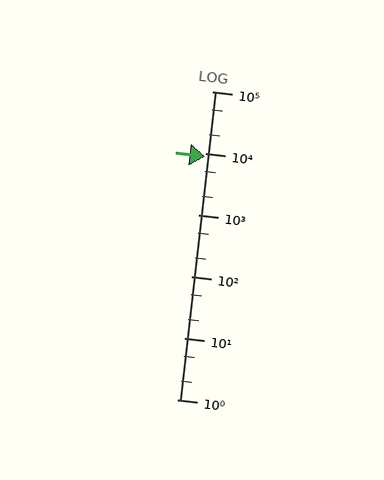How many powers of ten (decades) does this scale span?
The scale spans 5 decades, from 1 to 100000.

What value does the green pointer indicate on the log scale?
The pointer indicates approximately 8700.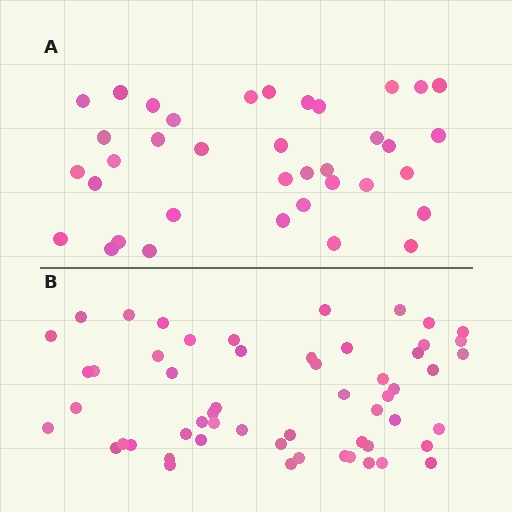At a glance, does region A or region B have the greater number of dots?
Region B (the bottom region) has more dots.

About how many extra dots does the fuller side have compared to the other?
Region B has approximately 20 more dots than region A.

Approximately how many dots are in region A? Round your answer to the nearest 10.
About 40 dots. (The exact count is 37, which rounds to 40.)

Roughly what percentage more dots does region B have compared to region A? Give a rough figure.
About 50% more.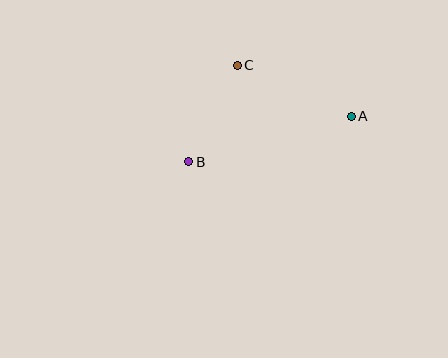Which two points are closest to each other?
Points B and C are closest to each other.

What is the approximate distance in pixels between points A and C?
The distance between A and C is approximately 125 pixels.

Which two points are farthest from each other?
Points A and B are farthest from each other.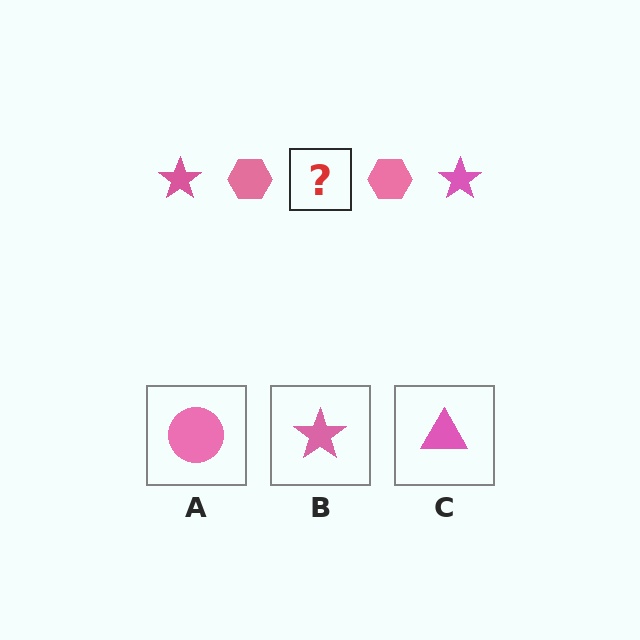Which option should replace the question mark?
Option B.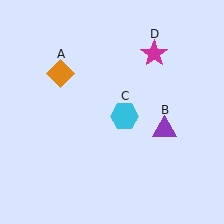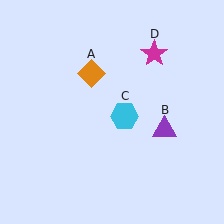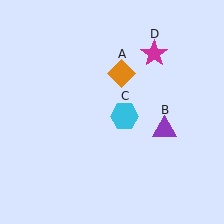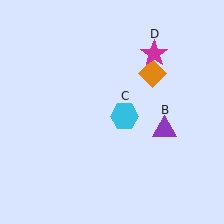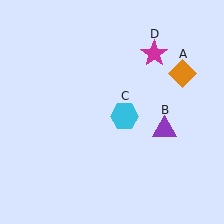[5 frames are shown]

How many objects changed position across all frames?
1 object changed position: orange diamond (object A).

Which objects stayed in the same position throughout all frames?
Purple triangle (object B) and cyan hexagon (object C) and magenta star (object D) remained stationary.